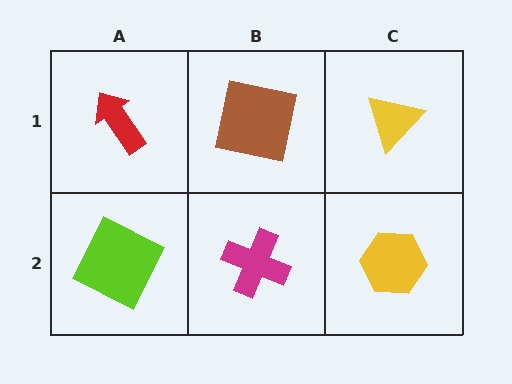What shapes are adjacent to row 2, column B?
A brown square (row 1, column B), a lime square (row 2, column A), a yellow hexagon (row 2, column C).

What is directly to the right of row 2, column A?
A magenta cross.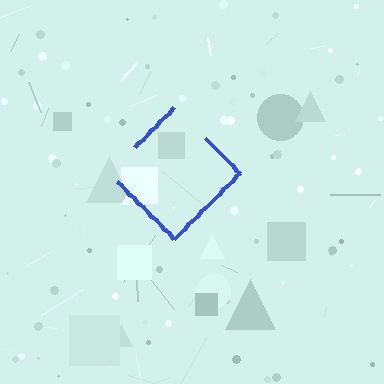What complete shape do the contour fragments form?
The contour fragments form a diamond.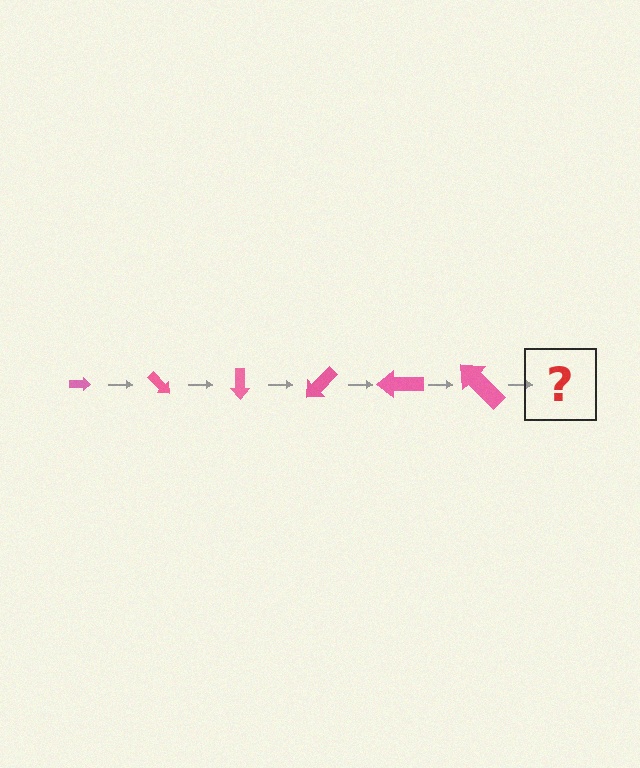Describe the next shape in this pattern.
It should be an arrow, larger than the previous one and rotated 270 degrees from the start.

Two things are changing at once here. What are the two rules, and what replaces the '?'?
The two rules are that the arrow grows larger each step and it rotates 45 degrees each step. The '?' should be an arrow, larger than the previous one and rotated 270 degrees from the start.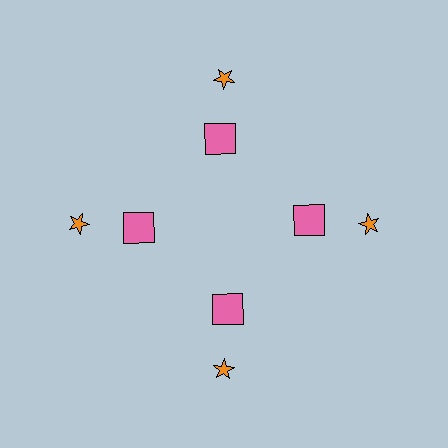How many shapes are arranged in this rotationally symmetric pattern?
There are 8 shapes, arranged in 4 groups of 2.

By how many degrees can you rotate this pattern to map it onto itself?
The pattern maps onto itself every 90 degrees of rotation.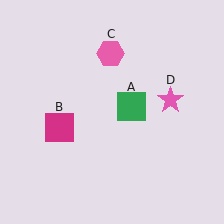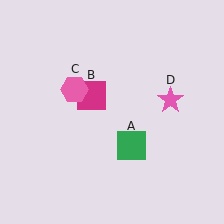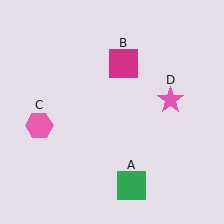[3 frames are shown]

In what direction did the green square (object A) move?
The green square (object A) moved down.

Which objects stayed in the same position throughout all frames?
Pink star (object D) remained stationary.